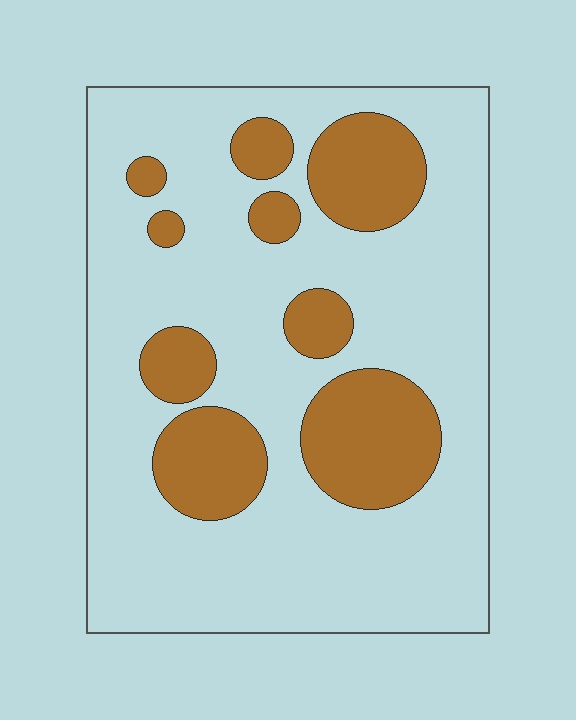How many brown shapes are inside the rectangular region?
9.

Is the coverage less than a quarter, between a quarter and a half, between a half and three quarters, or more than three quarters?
Less than a quarter.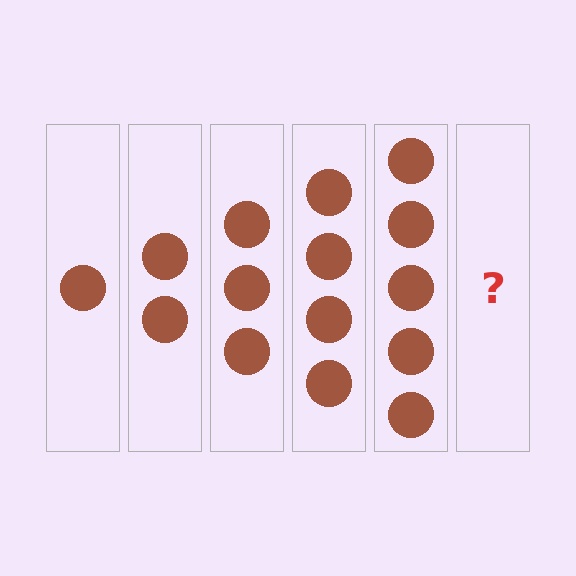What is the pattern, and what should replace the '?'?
The pattern is that each step adds one more circle. The '?' should be 6 circles.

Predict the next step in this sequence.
The next step is 6 circles.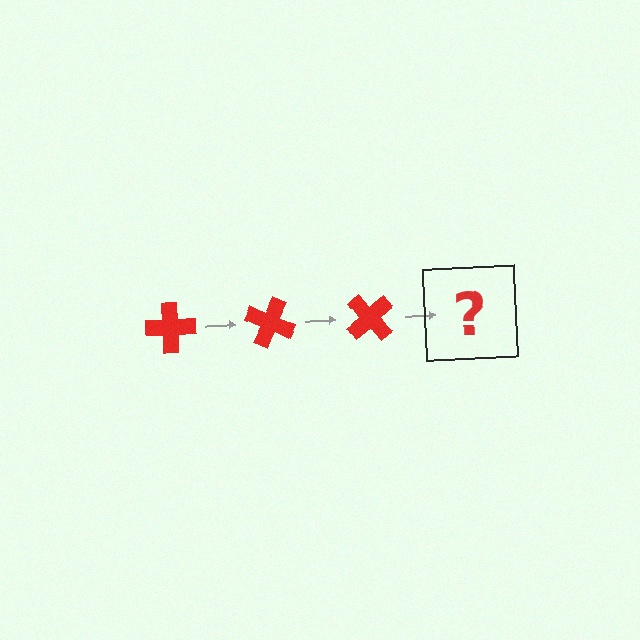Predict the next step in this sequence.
The next step is a red cross rotated 75 degrees.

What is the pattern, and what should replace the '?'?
The pattern is that the cross rotates 25 degrees each step. The '?' should be a red cross rotated 75 degrees.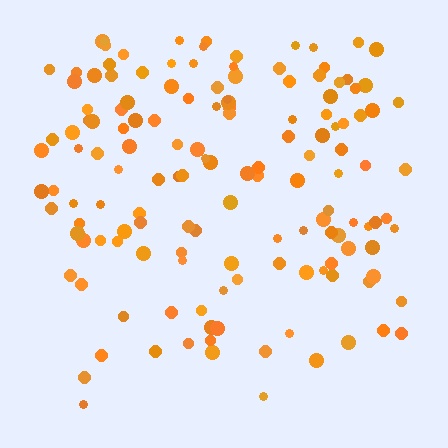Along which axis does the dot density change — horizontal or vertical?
Vertical.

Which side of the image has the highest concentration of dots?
The top.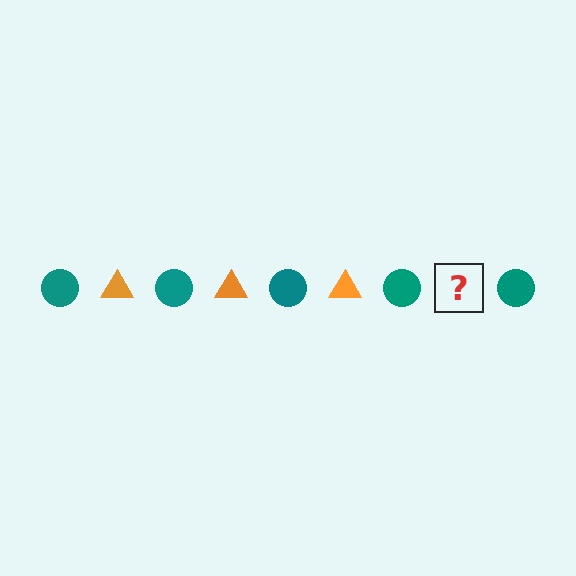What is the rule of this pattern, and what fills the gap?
The rule is that the pattern alternates between teal circle and orange triangle. The gap should be filled with an orange triangle.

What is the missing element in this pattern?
The missing element is an orange triangle.